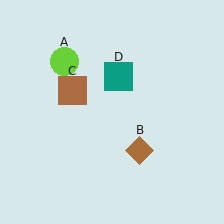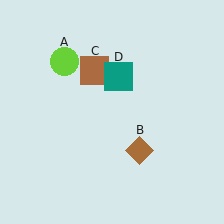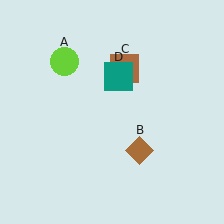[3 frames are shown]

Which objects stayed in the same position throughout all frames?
Lime circle (object A) and brown diamond (object B) and teal square (object D) remained stationary.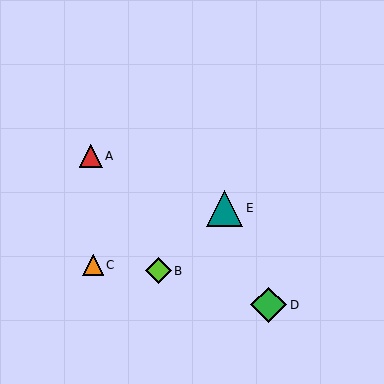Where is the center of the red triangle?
The center of the red triangle is at (91, 156).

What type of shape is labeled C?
Shape C is an orange triangle.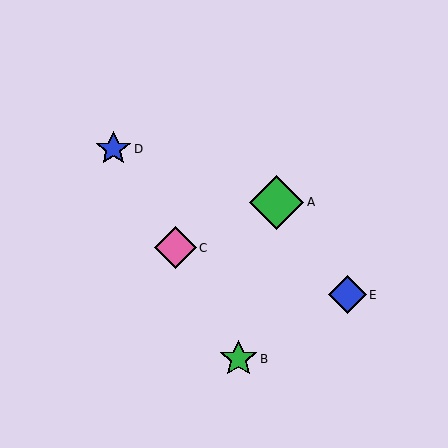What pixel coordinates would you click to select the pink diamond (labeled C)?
Click at (175, 248) to select the pink diamond C.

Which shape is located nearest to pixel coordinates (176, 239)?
The pink diamond (labeled C) at (175, 248) is nearest to that location.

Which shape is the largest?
The green diamond (labeled A) is the largest.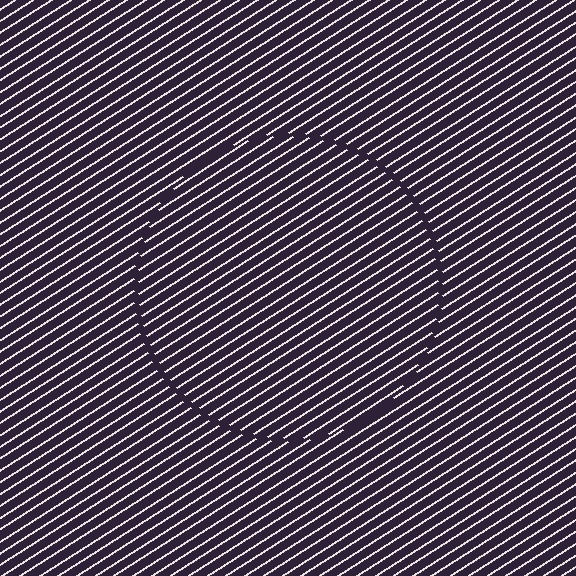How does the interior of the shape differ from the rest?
The interior of the shape contains the same grating, shifted by half a period — the contour is defined by the phase discontinuity where line-ends from the inner and outer gratings abut.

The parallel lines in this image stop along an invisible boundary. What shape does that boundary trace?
An illusory circle. The interior of the shape contains the same grating, shifted by half a period — the contour is defined by the phase discontinuity where line-ends from the inner and outer gratings abut.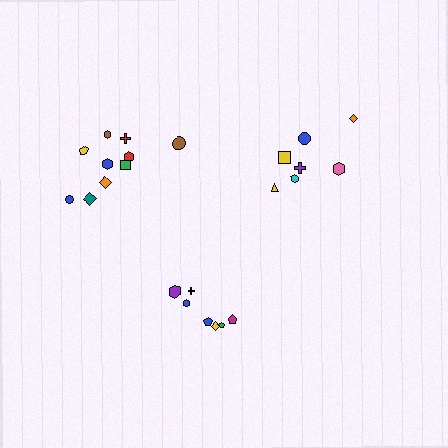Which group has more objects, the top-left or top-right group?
The top-left group.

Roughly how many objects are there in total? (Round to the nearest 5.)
Roughly 25 objects in total.